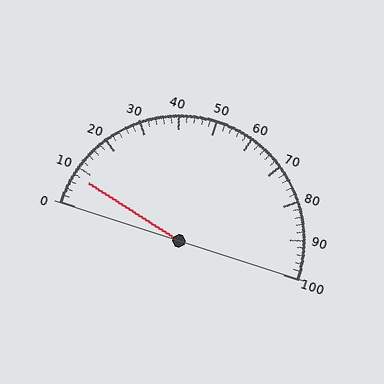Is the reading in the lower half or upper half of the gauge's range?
The reading is in the lower half of the range (0 to 100).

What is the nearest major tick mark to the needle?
The nearest major tick mark is 10.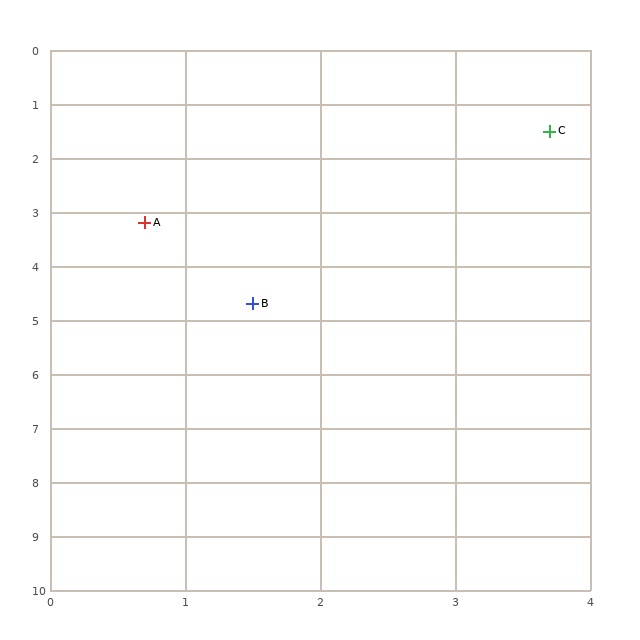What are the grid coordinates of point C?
Point C is at approximately (3.7, 1.5).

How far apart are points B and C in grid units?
Points B and C are about 3.9 grid units apart.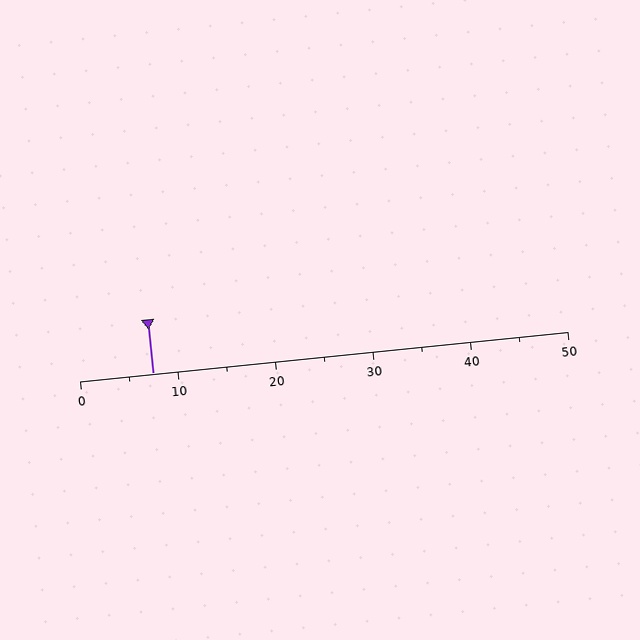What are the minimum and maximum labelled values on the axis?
The axis runs from 0 to 50.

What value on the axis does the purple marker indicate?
The marker indicates approximately 7.5.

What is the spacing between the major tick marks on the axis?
The major ticks are spaced 10 apart.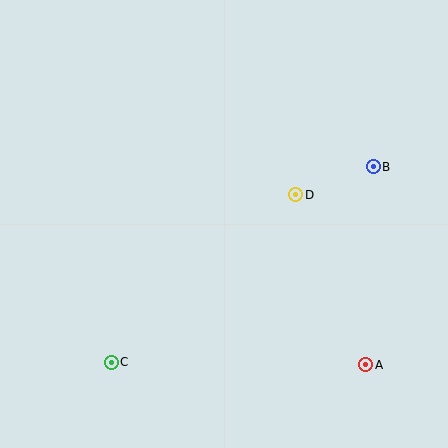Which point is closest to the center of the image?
Point D at (296, 195) is closest to the center.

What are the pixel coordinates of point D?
Point D is at (296, 195).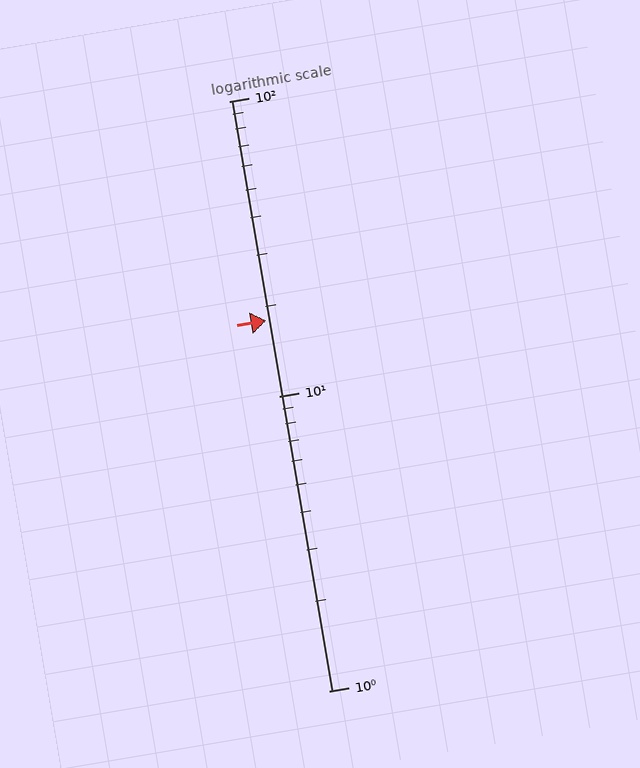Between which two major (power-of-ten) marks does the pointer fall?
The pointer is between 10 and 100.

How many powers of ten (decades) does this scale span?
The scale spans 2 decades, from 1 to 100.